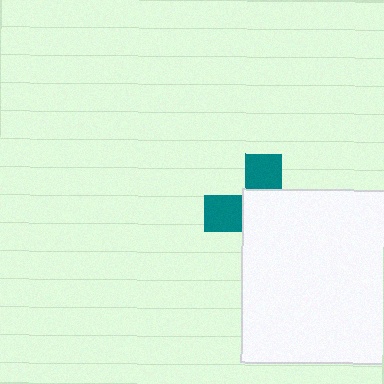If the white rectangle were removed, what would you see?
You would see the complete teal cross.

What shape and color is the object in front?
The object in front is a white rectangle.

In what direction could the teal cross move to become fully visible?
The teal cross could move toward the upper-left. That would shift it out from behind the white rectangle entirely.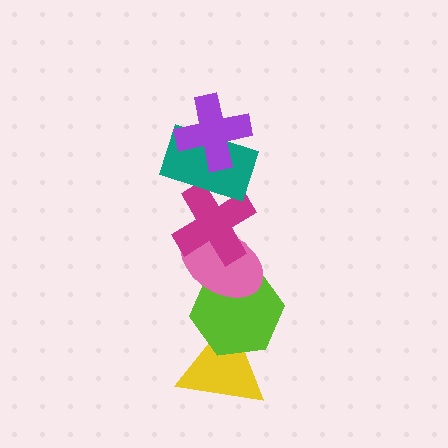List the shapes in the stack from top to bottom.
From top to bottom: the purple cross, the teal rectangle, the magenta cross, the pink ellipse, the lime hexagon, the yellow triangle.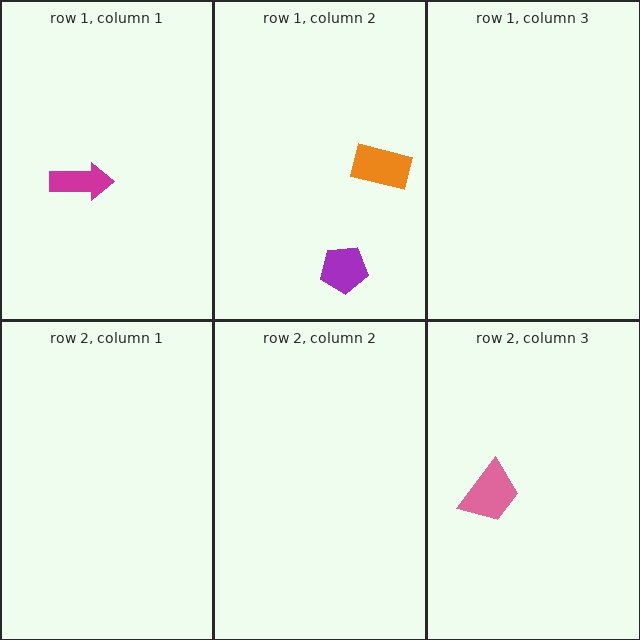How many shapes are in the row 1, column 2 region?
2.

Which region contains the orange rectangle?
The row 1, column 2 region.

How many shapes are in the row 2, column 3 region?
1.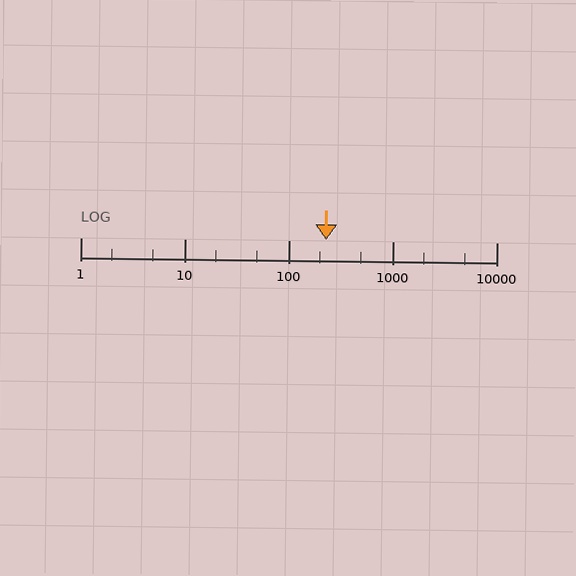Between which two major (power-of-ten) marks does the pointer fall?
The pointer is between 100 and 1000.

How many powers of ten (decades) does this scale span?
The scale spans 4 decades, from 1 to 10000.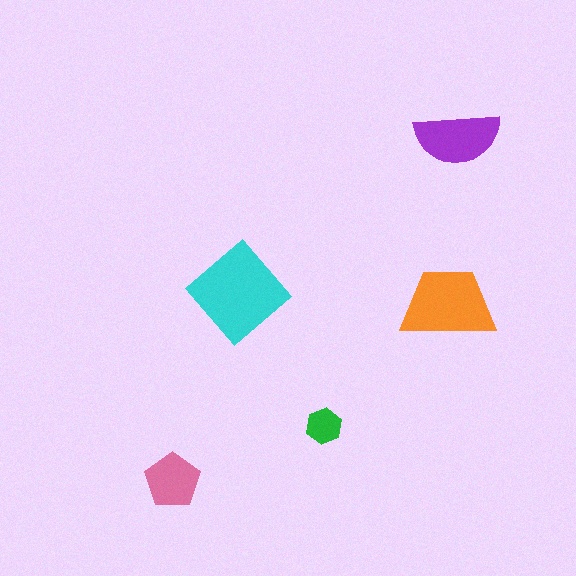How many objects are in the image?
There are 5 objects in the image.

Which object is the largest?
The cyan diamond.